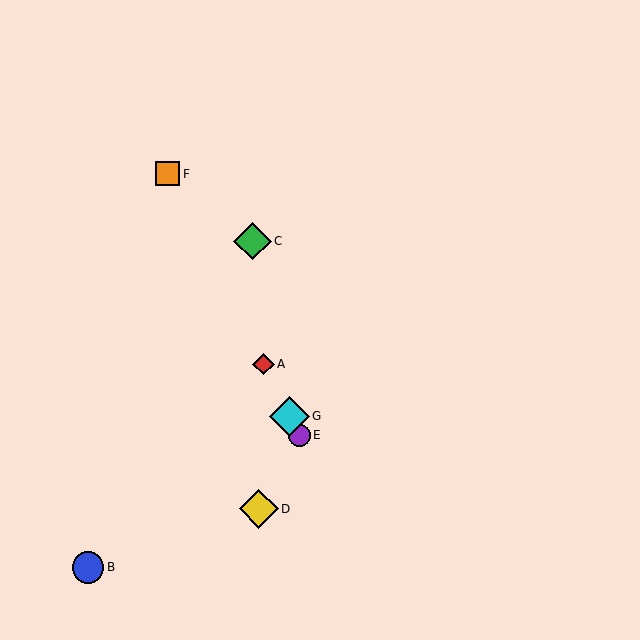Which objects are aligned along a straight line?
Objects A, E, F, G are aligned along a straight line.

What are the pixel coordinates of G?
Object G is at (290, 416).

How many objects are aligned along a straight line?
4 objects (A, E, F, G) are aligned along a straight line.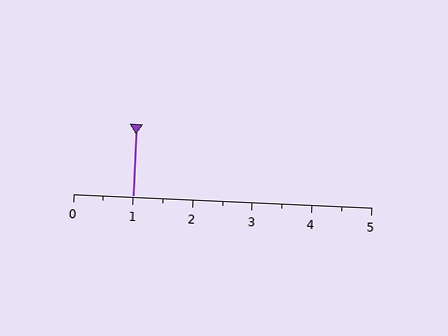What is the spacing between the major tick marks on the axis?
The major ticks are spaced 1 apart.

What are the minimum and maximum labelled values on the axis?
The axis runs from 0 to 5.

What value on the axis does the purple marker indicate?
The marker indicates approximately 1.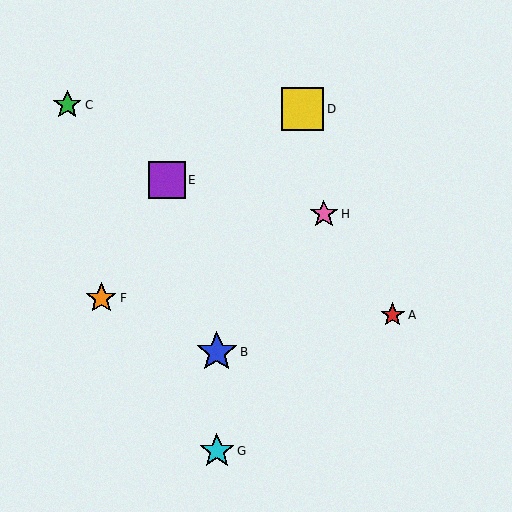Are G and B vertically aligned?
Yes, both are at x≈217.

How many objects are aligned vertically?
2 objects (B, G) are aligned vertically.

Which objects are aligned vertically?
Objects B, G are aligned vertically.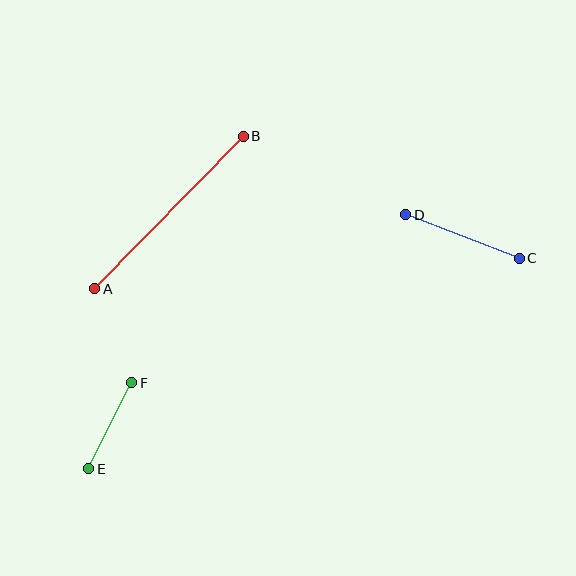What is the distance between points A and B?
The distance is approximately 213 pixels.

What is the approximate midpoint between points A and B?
The midpoint is at approximately (169, 213) pixels.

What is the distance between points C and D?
The distance is approximately 122 pixels.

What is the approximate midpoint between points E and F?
The midpoint is at approximately (110, 426) pixels.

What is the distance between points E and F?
The distance is approximately 96 pixels.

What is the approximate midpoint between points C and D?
The midpoint is at approximately (463, 236) pixels.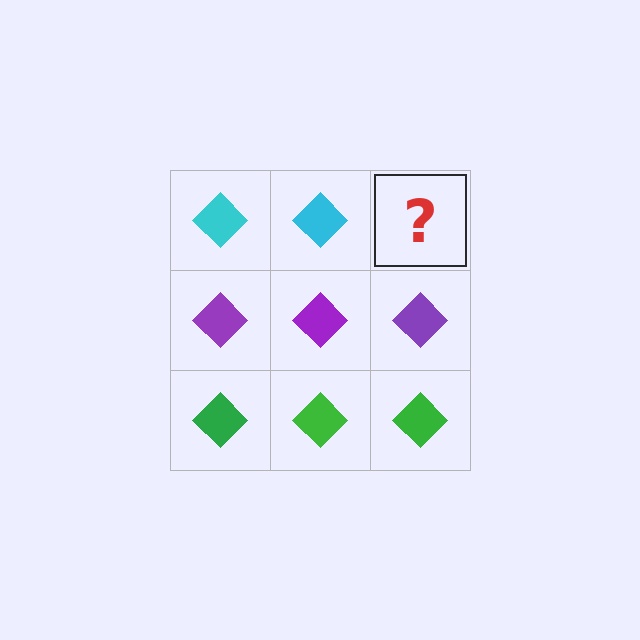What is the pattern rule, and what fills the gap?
The rule is that each row has a consistent color. The gap should be filled with a cyan diamond.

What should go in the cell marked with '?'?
The missing cell should contain a cyan diamond.